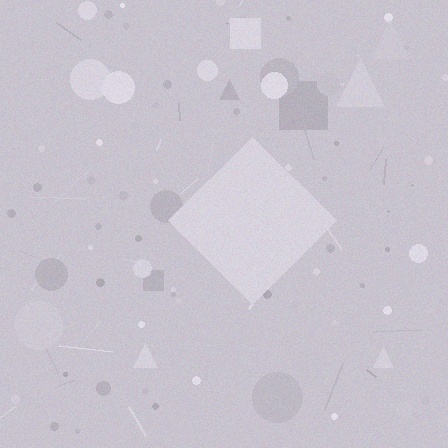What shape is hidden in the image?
A diamond is hidden in the image.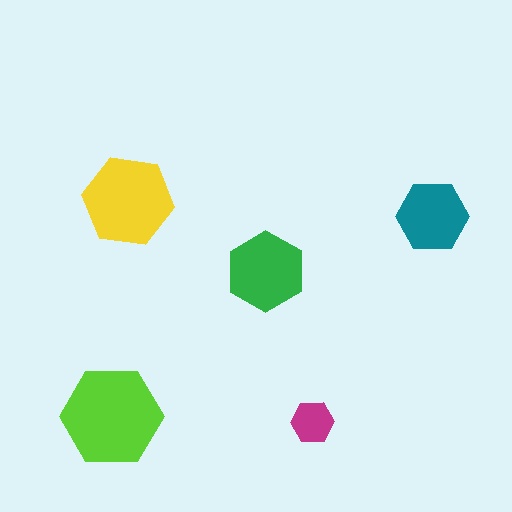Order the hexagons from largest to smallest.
the lime one, the yellow one, the green one, the teal one, the magenta one.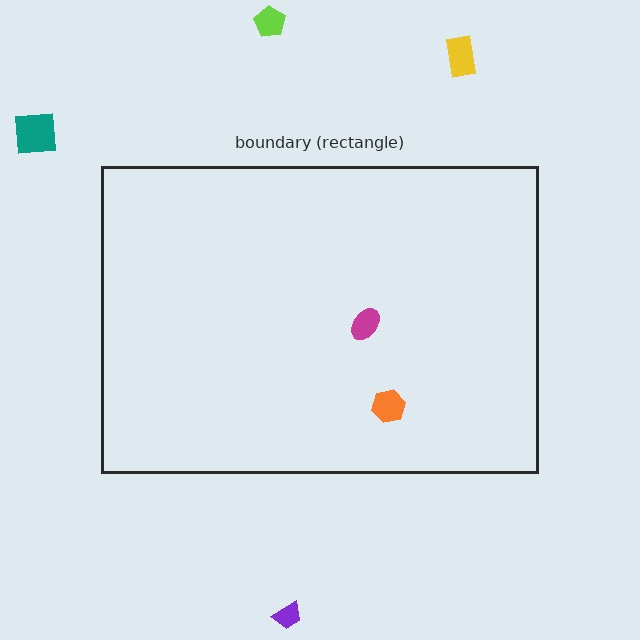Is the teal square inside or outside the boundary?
Outside.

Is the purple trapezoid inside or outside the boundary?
Outside.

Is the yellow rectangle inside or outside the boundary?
Outside.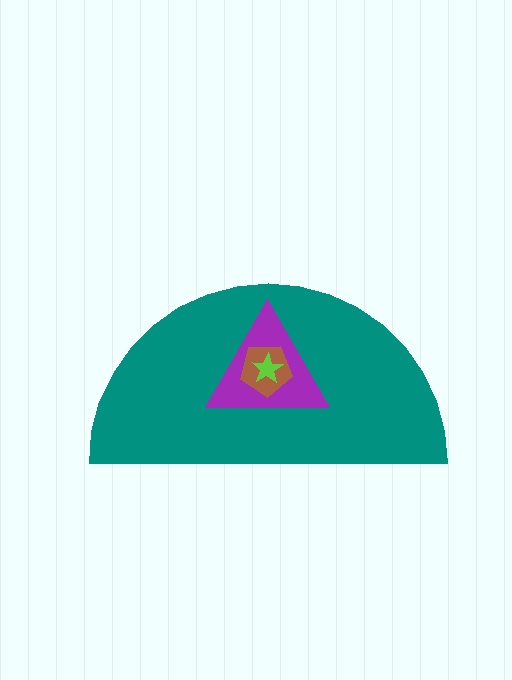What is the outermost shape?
The teal semicircle.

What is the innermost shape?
The lime star.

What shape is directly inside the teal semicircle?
The purple triangle.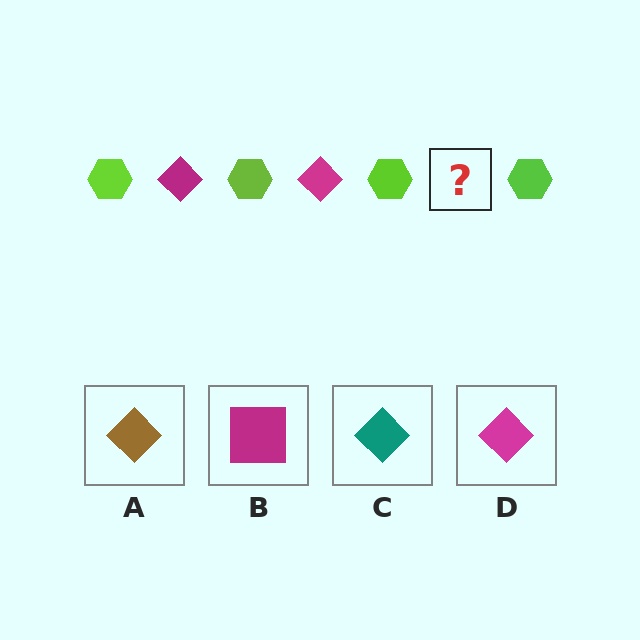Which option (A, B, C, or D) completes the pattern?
D.